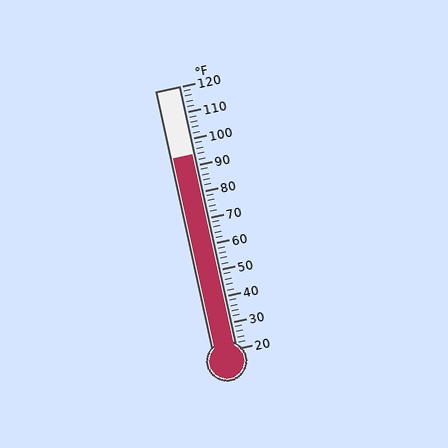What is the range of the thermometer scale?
The thermometer scale ranges from 20°F to 120°F.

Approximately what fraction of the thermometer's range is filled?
The thermometer is filled to approximately 75% of its range.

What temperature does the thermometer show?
The thermometer shows approximately 94°F.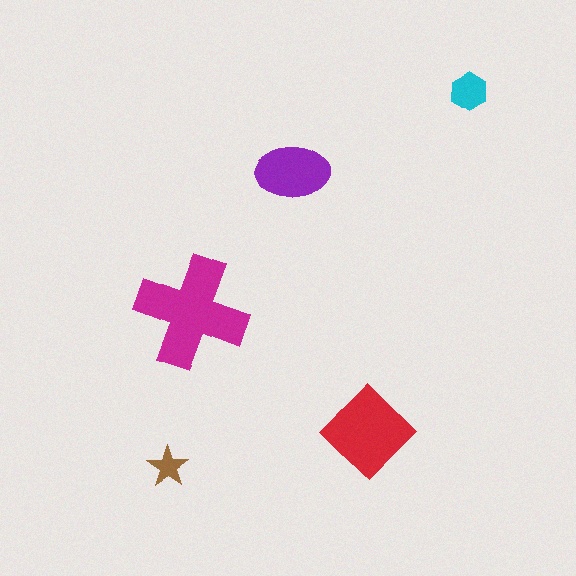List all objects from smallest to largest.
The brown star, the cyan hexagon, the purple ellipse, the red diamond, the magenta cross.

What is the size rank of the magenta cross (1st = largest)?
1st.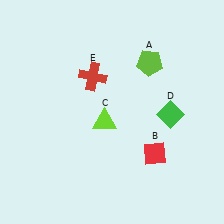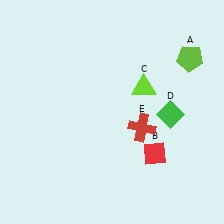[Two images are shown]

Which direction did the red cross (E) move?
The red cross (E) moved down.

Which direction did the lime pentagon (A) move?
The lime pentagon (A) moved right.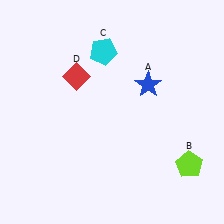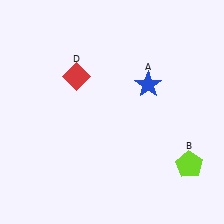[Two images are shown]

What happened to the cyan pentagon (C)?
The cyan pentagon (C) was removed in Image 2. It was in the top-left area of Image 1.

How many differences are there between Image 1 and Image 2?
There is 1 difference between the two images.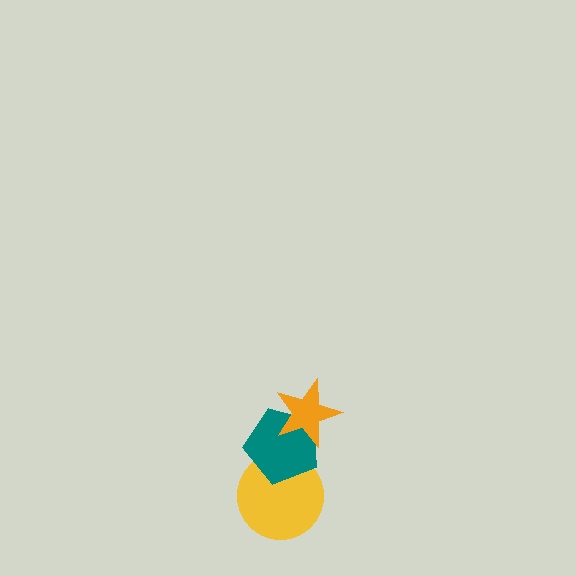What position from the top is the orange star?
The orange star is 1st from the top.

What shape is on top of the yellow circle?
The teal pentagon is on top of the yellow circle.